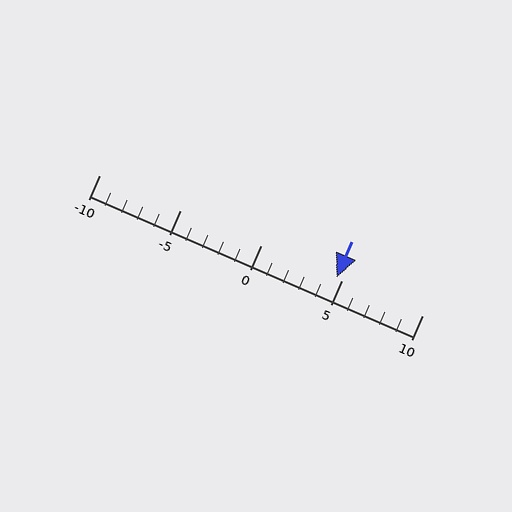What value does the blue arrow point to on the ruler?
The blue arrow points to approximately 5.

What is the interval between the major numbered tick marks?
The major tick marks are spaced 5 units apart.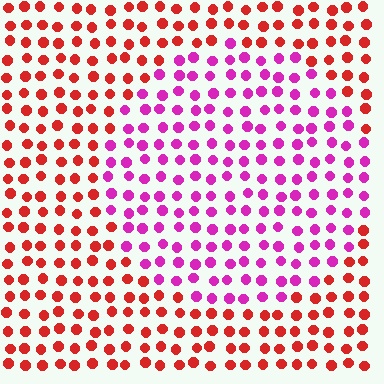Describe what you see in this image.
The image is filled with small red elements in a uniform arrangement. A circle-shaped region is visible where the elements are tinted to a slightly different hue, forming a subtle color boundary.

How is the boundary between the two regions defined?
The boundary is defined purely by a slight shift in hue (about 50 degrees). Spacing, size, and orientation are identical on both sides.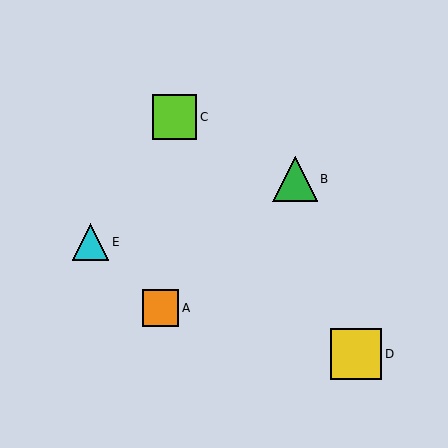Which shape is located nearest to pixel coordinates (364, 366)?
The yellow square (labeled D) at (356, 354) is nearest to that location.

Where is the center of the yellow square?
The center of the yellow square is at (356, 354).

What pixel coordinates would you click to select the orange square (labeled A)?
Click at (161, 308) to select the orange square A.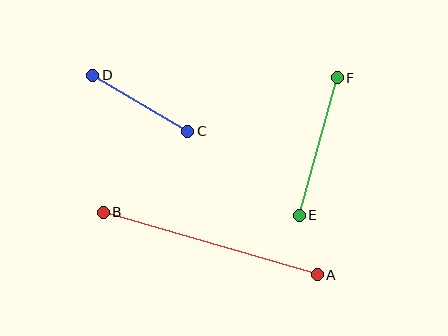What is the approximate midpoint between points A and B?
The midpoint is at approximately (210, 244) pixels.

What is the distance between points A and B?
The distance is approximately 223 pixels.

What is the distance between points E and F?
The distance is approximately 143 pixels.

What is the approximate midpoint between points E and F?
The midpoint is at approximately (318, 146) pixels.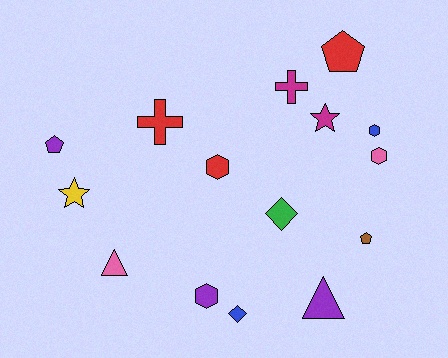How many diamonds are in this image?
There are 2 diamonds.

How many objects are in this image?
There are 15 objects.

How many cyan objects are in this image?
There are no cyan objects.